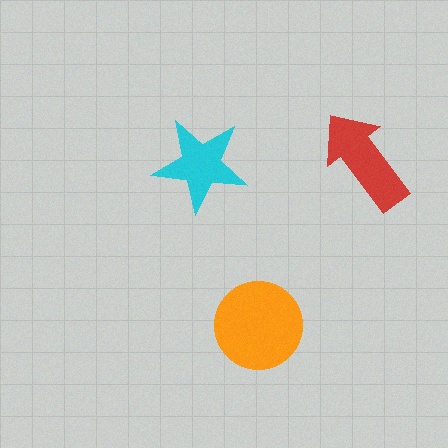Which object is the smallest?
The cyan star.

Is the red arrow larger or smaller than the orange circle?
Smaller.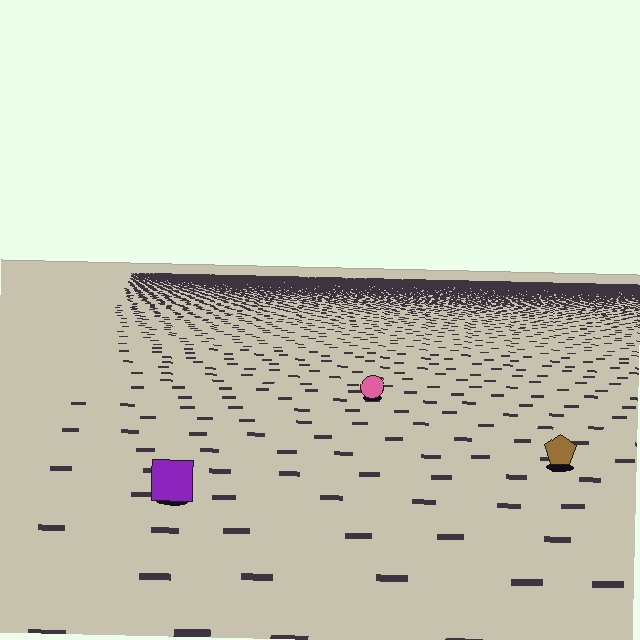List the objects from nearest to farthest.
From nearest to farthest: the purple square, the brown pentagon, the pink circle.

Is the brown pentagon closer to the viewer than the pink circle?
Yes. The brown pentagon is closer — you can tell from the texture gradient: the ground texture is coarser near it.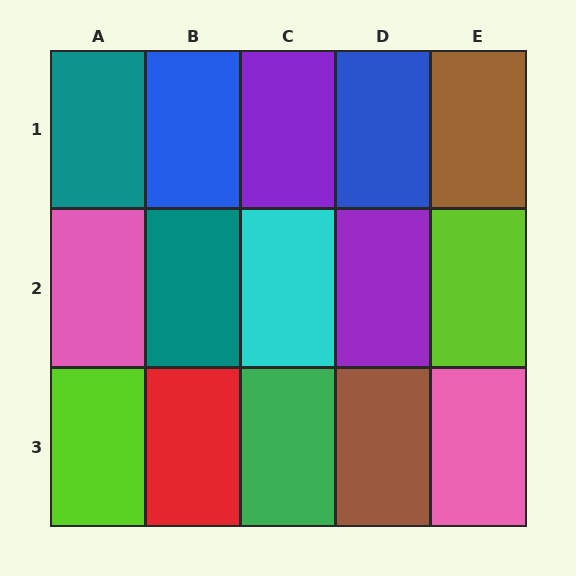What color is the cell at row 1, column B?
Blue.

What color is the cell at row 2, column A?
Pink.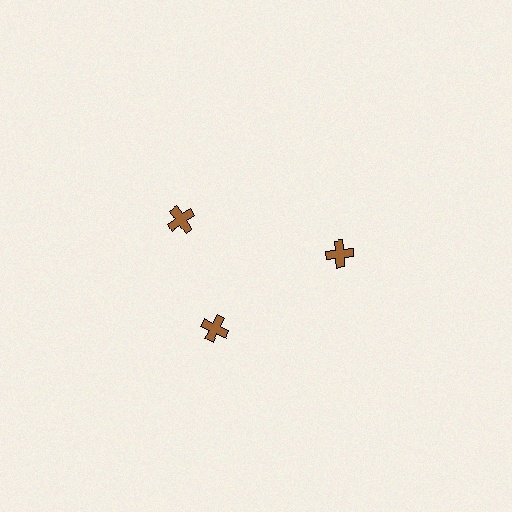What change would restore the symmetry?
The symmetry would be restored by rotating it back into even spacing with its neighbors so that all 3 crosses sit at equal angles and equal distance from the center.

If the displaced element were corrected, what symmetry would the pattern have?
It would have 3-fold rotational symmetry — the pattern would map onto itself every 120 degrees.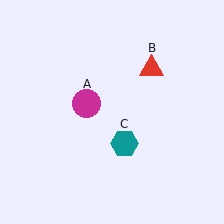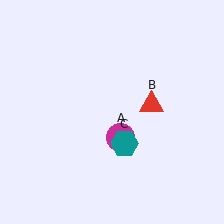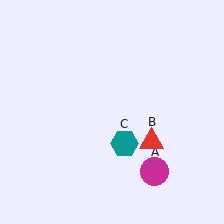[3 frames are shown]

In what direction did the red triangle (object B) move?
The red triangle (object B) moved down.